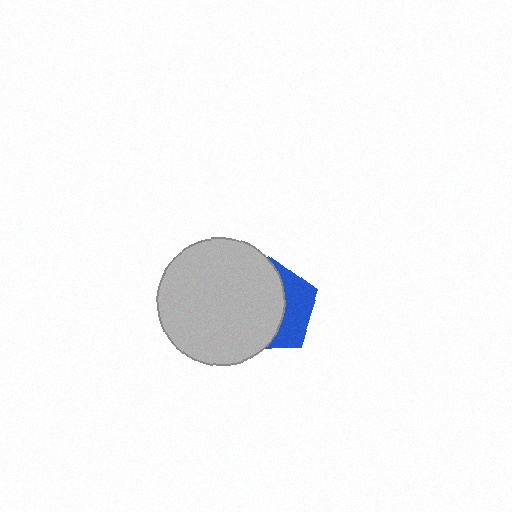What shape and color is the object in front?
The object in front is a light gray circle.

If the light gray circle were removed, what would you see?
You would see the complete blue pentagon.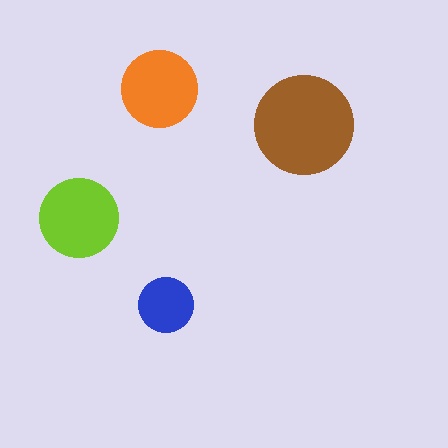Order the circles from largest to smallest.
the brown one, the lime one, the orange one, the blue one.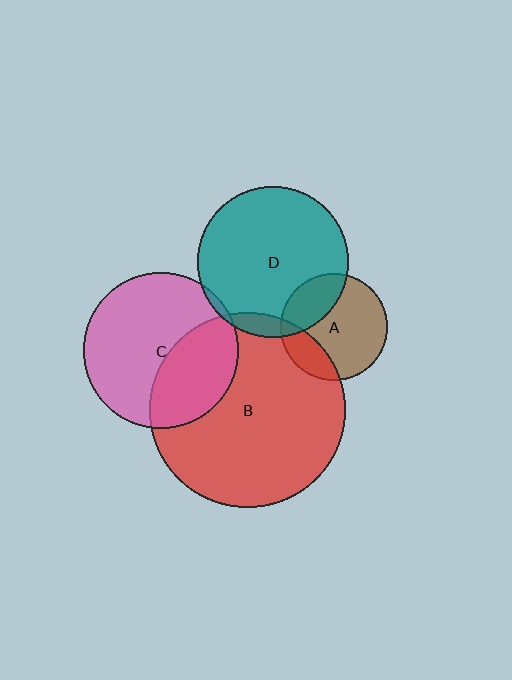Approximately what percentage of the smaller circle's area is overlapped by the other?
Approximately 30%.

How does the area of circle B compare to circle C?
Approximately 1.6 times.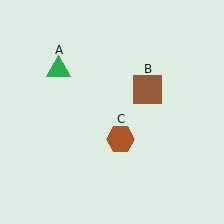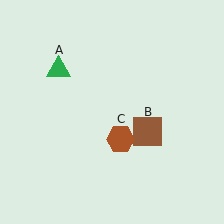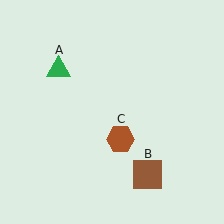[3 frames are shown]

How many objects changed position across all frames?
1 object changed position: brown square (object B).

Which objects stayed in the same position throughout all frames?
Green triangle (object A) and brown hexagon (object C) remained stationary.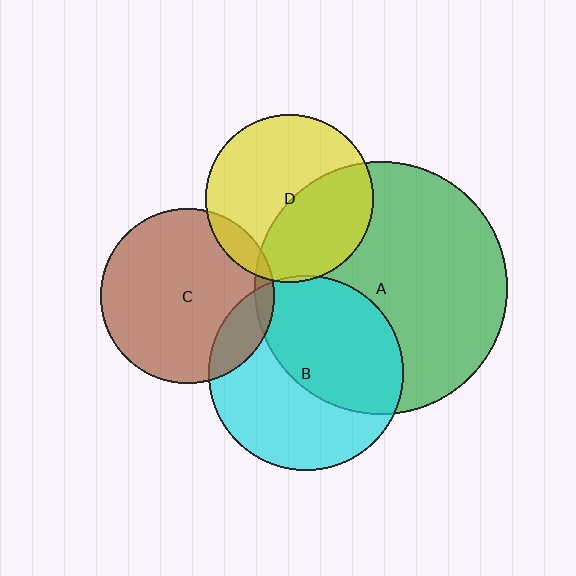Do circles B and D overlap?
Yes.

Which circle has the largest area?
Circle A (green).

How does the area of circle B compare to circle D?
Approximately 1.3 times.